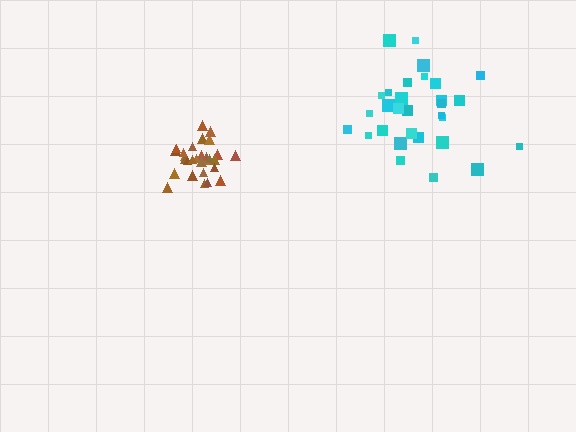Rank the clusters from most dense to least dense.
brown, cyan.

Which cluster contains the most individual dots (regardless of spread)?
Cyan (30).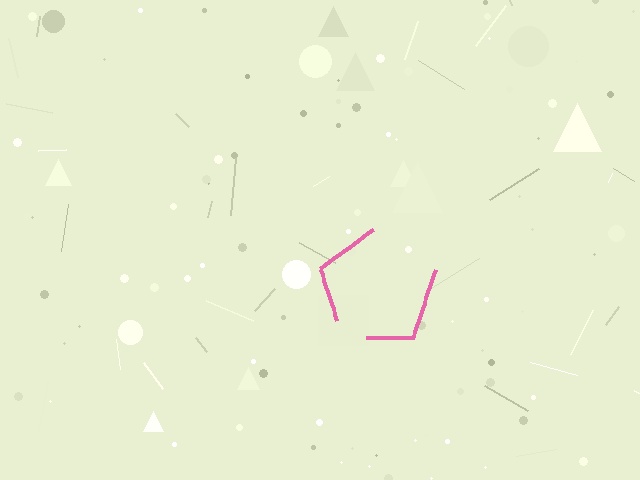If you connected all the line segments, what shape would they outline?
They would outline a pentagon.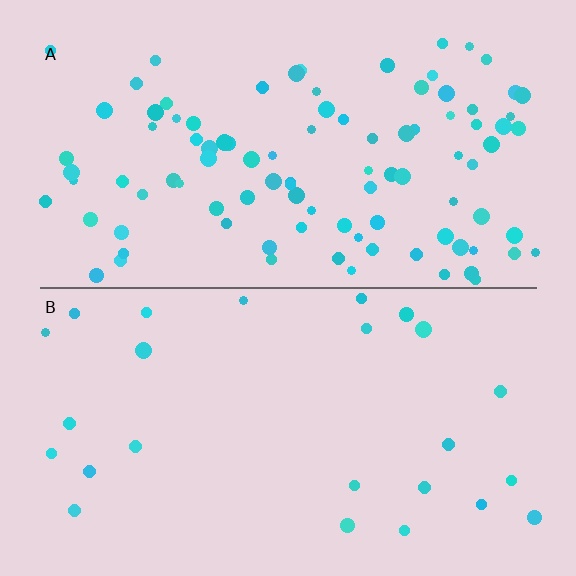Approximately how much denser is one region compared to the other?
Approximately 3.9× — region A over region B.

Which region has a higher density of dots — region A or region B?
A (the top).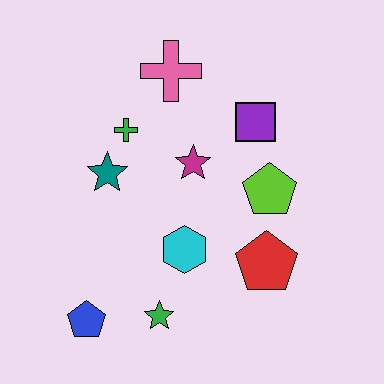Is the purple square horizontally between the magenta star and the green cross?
No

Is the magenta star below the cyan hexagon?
No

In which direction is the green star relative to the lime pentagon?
The green star is below the lime pentagon.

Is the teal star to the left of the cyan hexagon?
Yes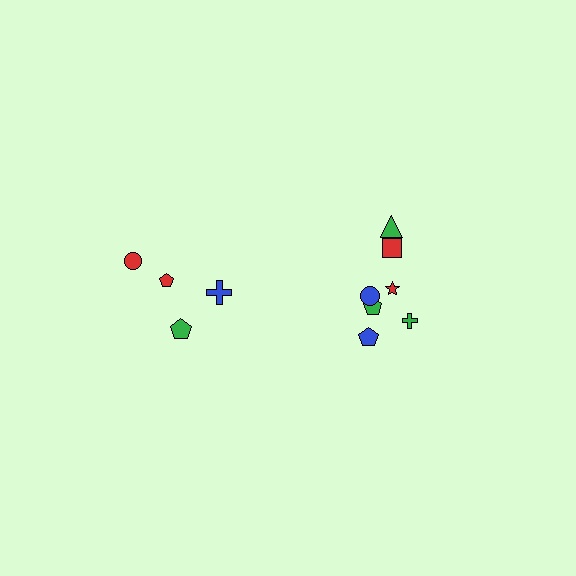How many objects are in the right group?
There are 7 objects.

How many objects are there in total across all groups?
There are 11 objects.